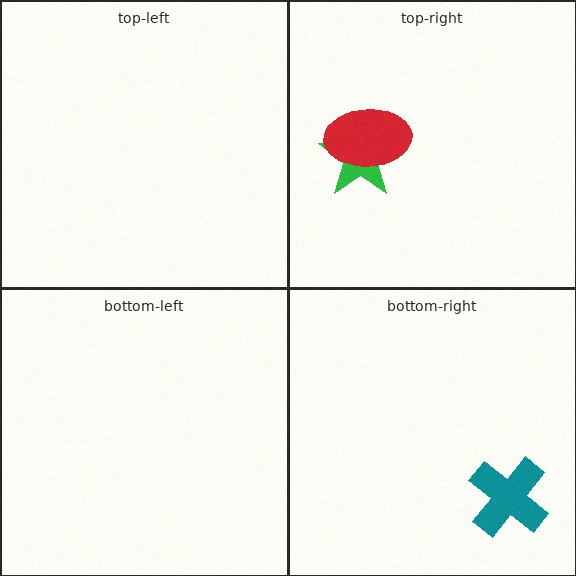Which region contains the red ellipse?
The top-right region.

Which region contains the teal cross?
The bottom-right region.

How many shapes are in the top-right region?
2.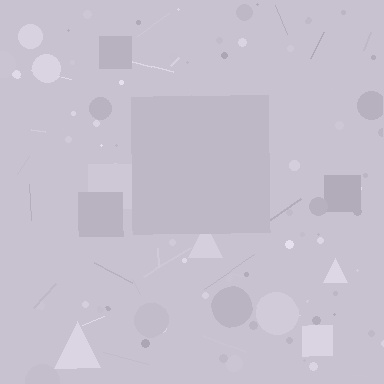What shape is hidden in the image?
A square is hidden in the image.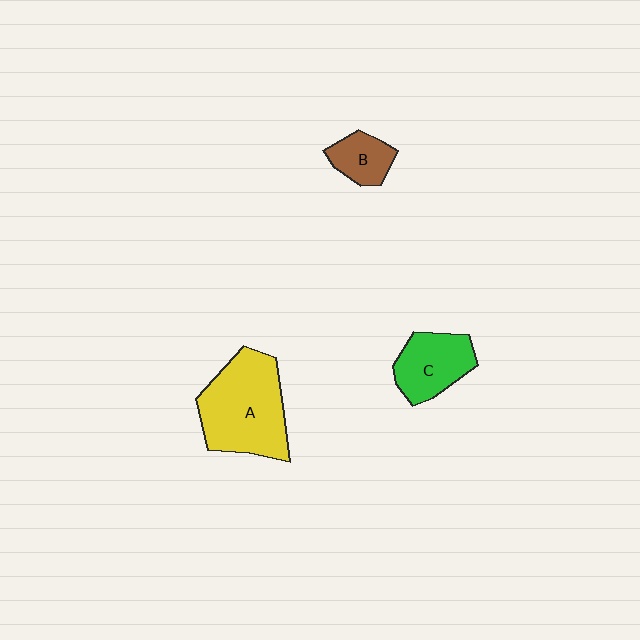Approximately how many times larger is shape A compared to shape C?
Approximately 1.8 times.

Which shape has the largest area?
Shape A (yellow).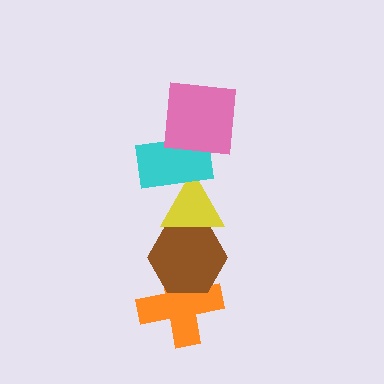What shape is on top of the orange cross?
The brown hexagon is on top of the orange cross.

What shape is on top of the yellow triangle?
The cyan rectangle is on top of the yellow triangle.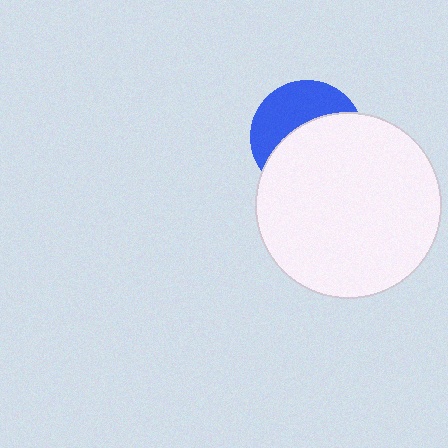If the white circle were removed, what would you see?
You would see the complete blue circle.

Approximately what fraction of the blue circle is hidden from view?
Roughly 58% of the blue circle is hidden behind the white circle.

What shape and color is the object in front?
The object in front is a white circle.